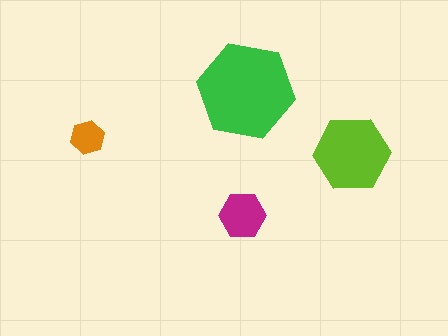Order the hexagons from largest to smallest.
the green one, the lime one, the magenta one, the orange one.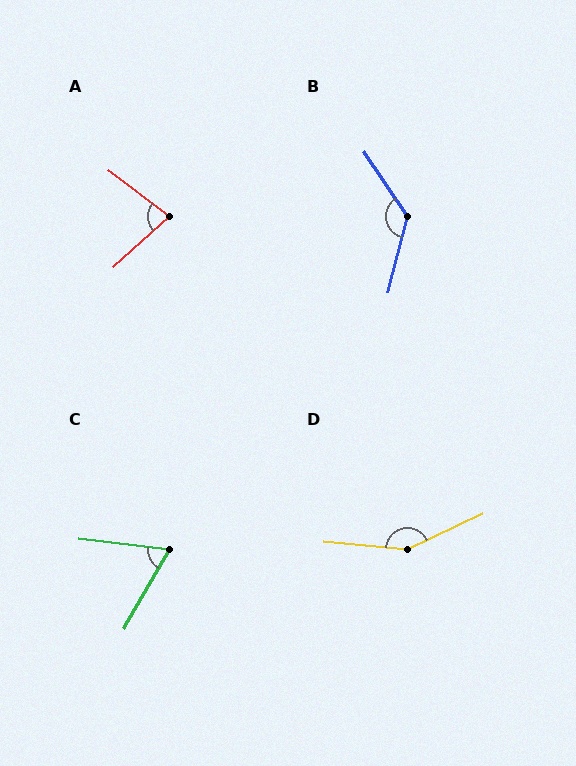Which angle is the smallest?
C, at approximately 67 degrees.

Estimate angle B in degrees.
Approximately 132 degrees.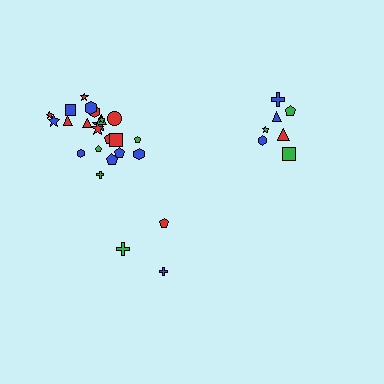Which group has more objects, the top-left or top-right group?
The top-left group.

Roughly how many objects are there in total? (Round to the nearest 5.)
Roughly 30 objects in total.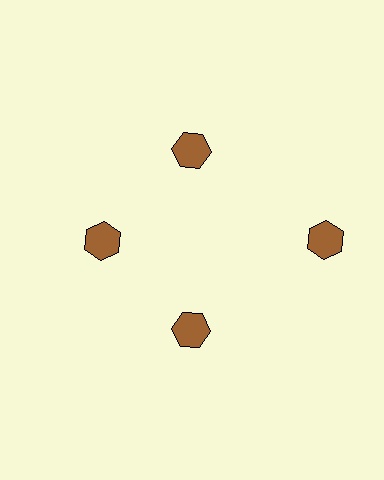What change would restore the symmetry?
The symmetry would be restored by moving it inward, back onto the ring so that all 4 hexagons sit at equal angles and equal distance from the center.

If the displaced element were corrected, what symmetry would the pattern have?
It would have 4-fold rotational symmetry — the pattern would map onto itself every 90 degrees.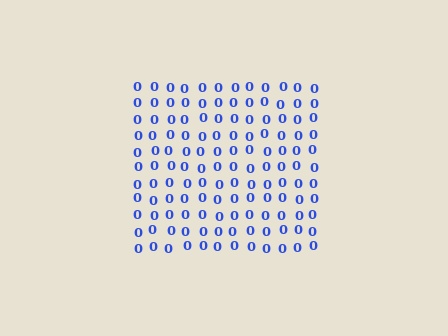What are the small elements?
The small elements are digit 0's.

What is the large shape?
The large shape is a square.